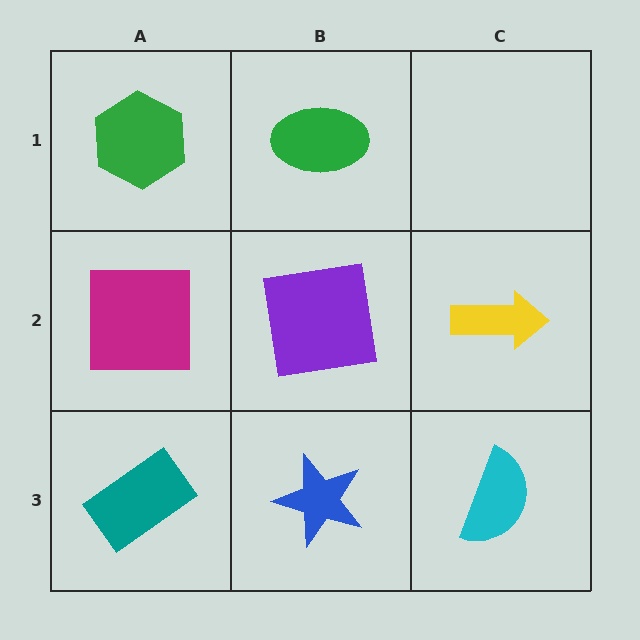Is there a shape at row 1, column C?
No, that cell is empty.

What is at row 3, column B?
A blue star.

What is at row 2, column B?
A purple square.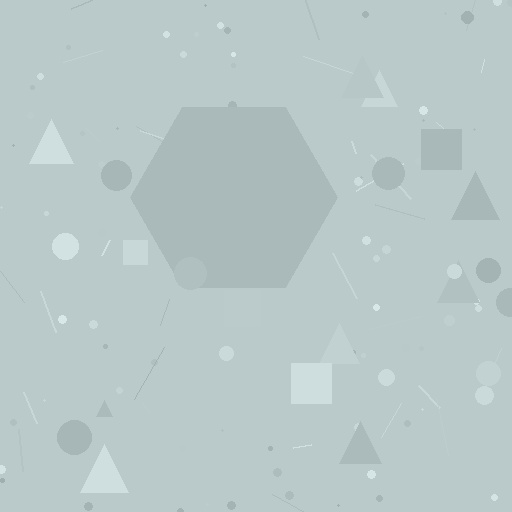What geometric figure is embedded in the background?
A hexagon is embedded in the background.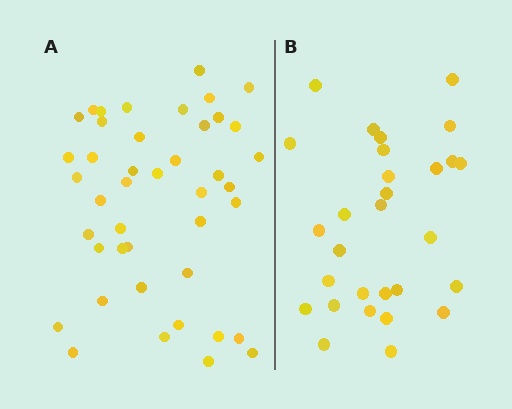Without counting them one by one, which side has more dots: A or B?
Region A (the left region) has more dots.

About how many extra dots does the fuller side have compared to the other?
Region A has approximately 15 more dots than region B.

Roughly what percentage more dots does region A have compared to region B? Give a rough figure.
About 50% more.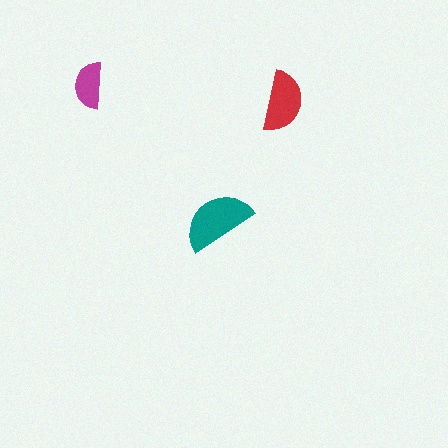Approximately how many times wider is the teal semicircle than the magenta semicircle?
About 1.5 times wider.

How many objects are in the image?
There are 3 objects in the image.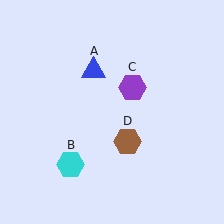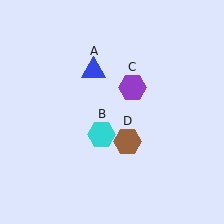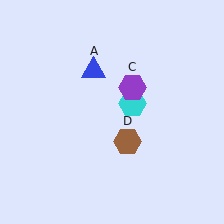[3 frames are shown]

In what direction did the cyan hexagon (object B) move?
The cyan hexagon (object B) moved up and to the right.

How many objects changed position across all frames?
1 object changed position: cyan hexagon (object B).